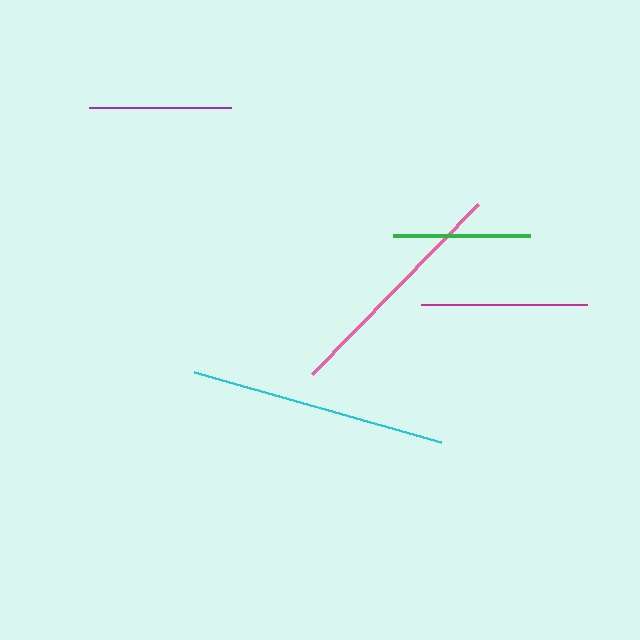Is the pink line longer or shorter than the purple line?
The pink line is longer than the purple line.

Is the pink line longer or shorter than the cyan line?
The cyan line is longer than the pink line.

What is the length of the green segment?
The green segment is approximately 137 pixels long.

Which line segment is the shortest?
The green line is the shortest at approximately 137 pixels.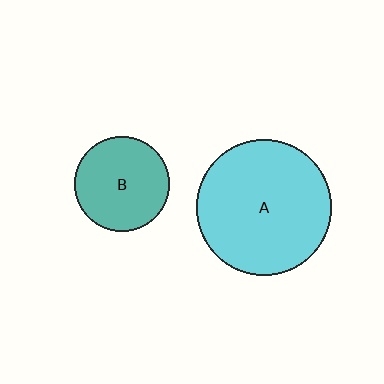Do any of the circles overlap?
No, none of the circles overlap.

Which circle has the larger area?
Circle A (cyan).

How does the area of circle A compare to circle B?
Approximately 2.0 times.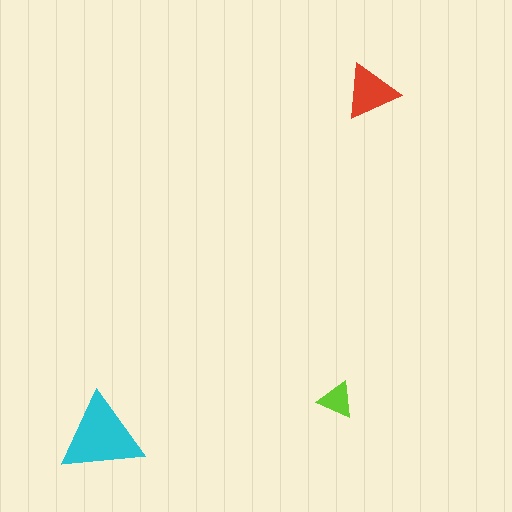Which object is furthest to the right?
The red triangle is rightmost.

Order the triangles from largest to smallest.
the cyan one, the red one, the lime one.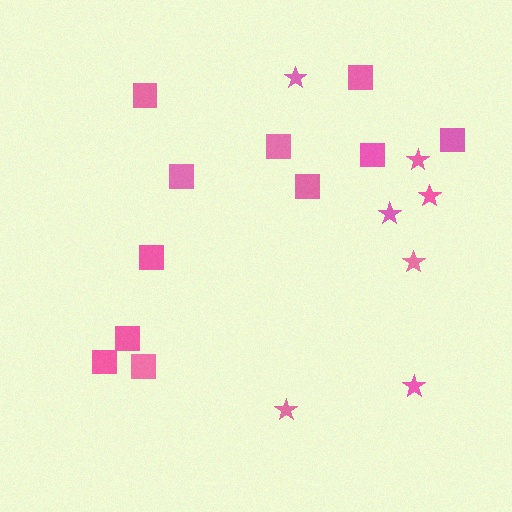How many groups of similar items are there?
There are 2 groups: one group of stars (7) and one group of squares (11).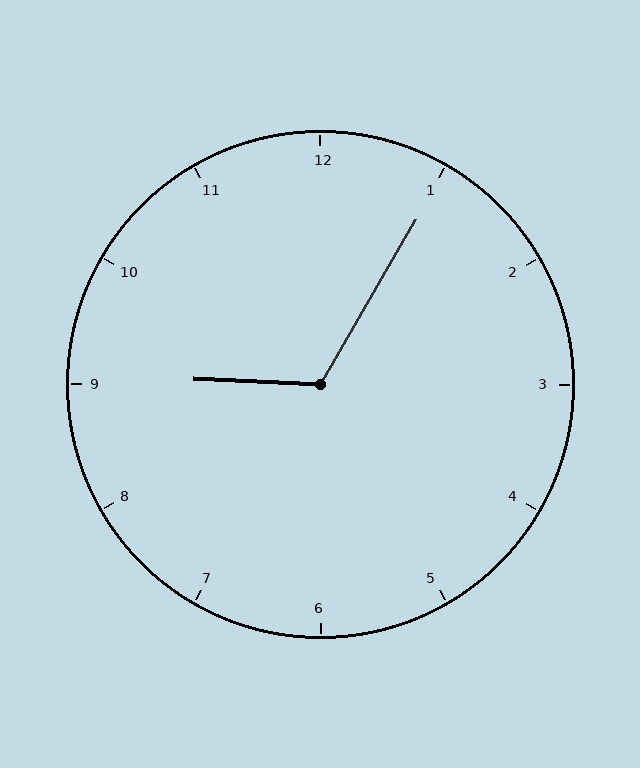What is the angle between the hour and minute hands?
Approximately 118 degrees.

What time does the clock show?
9:05.